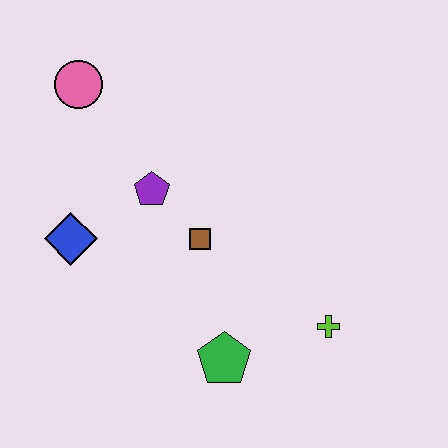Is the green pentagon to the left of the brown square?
No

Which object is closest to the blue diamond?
The purple pentagon is closest to the blue diamond.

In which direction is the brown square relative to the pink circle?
The brown square is below the pink circle.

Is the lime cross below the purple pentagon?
Yes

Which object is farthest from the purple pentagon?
The lime cross is farthest from the purple pentagon.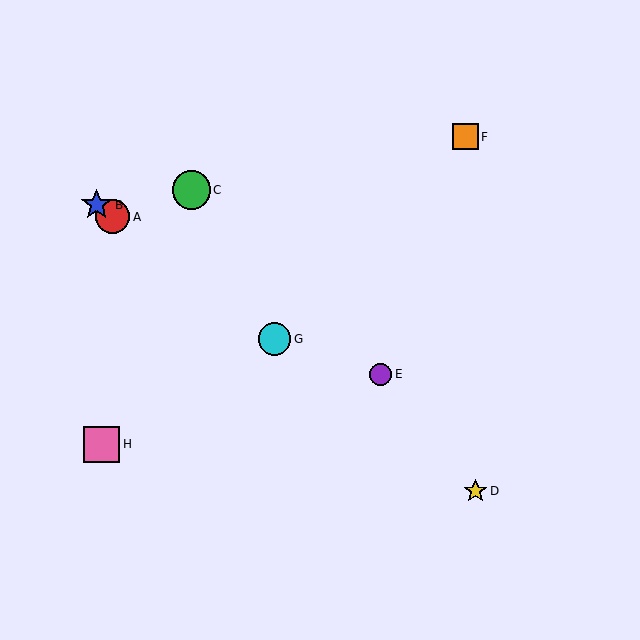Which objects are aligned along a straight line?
Objects A, B, D, G are aligned along a straight line.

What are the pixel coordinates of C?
Object C is at (191, 190).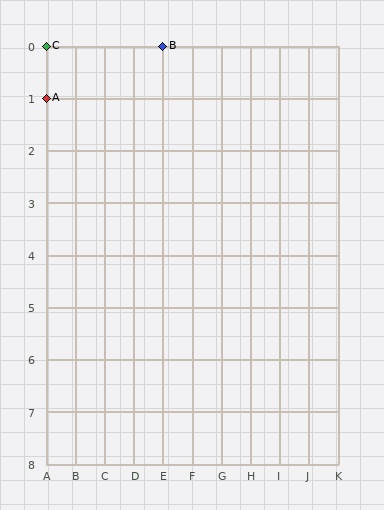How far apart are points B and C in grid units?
Points B and C are 4 columns apart.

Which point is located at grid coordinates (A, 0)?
Point C is at (A, 0).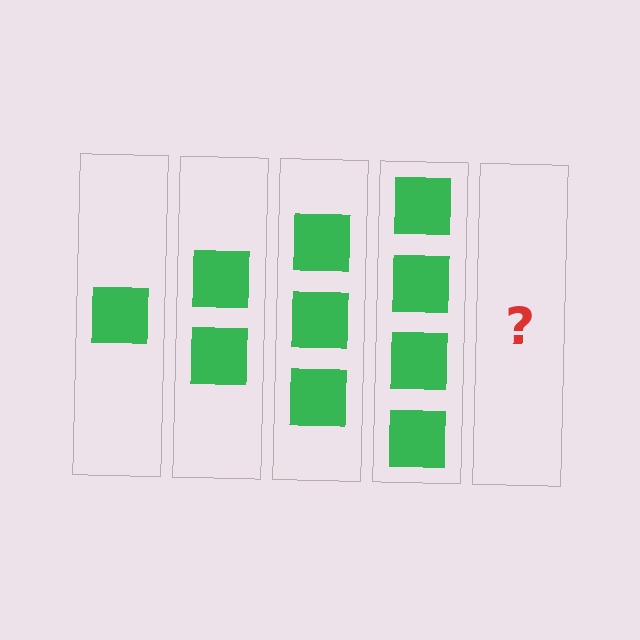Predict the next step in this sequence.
The next step is 5 squares.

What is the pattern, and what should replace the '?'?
The pattern is that each step adds one more square. The '?' should be 5 squares.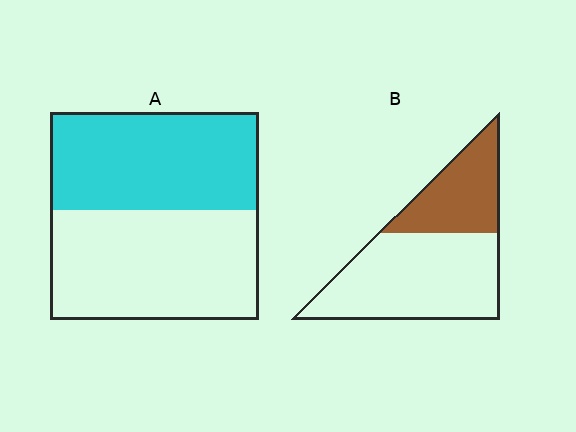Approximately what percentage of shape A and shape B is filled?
A is approximately 45% and B is approximately 35%.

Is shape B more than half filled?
No.